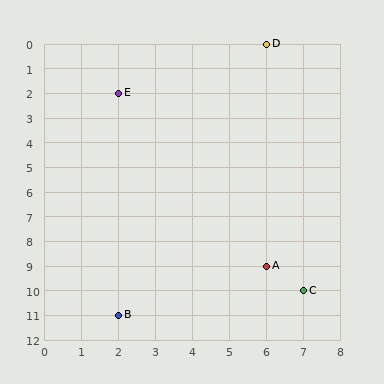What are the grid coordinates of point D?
Point D is at grid coordinates (6, 0).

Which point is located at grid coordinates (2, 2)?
Point E is at (2, 2).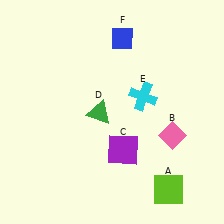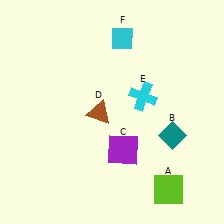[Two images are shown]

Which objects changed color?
B changed from pink to teal. D changed from green to brown. F changed from blue to cyan.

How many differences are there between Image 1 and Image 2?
There are 3 differences between the two images.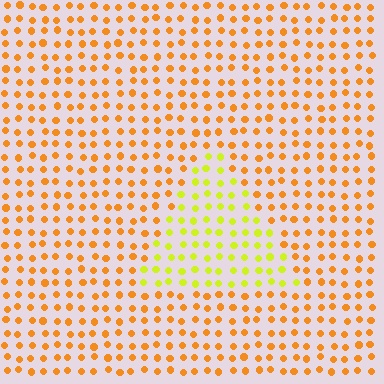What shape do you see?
I see a triangle.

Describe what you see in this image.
The image is filled with small orange elements in a uniform arrangement. A triangle-shaped region is visible where the elements are tinted to a slightly different hue, forming a subtle color boundary.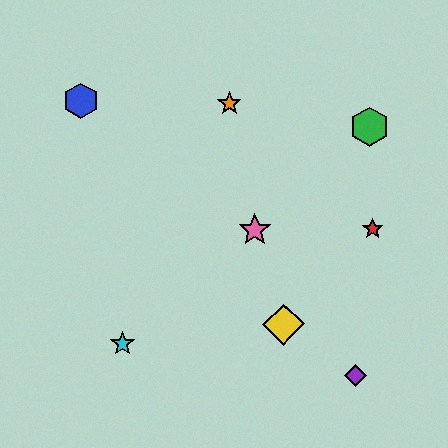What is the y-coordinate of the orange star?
The orange star is at y≈103.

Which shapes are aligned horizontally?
The red star, the pink star are aligned horizontally.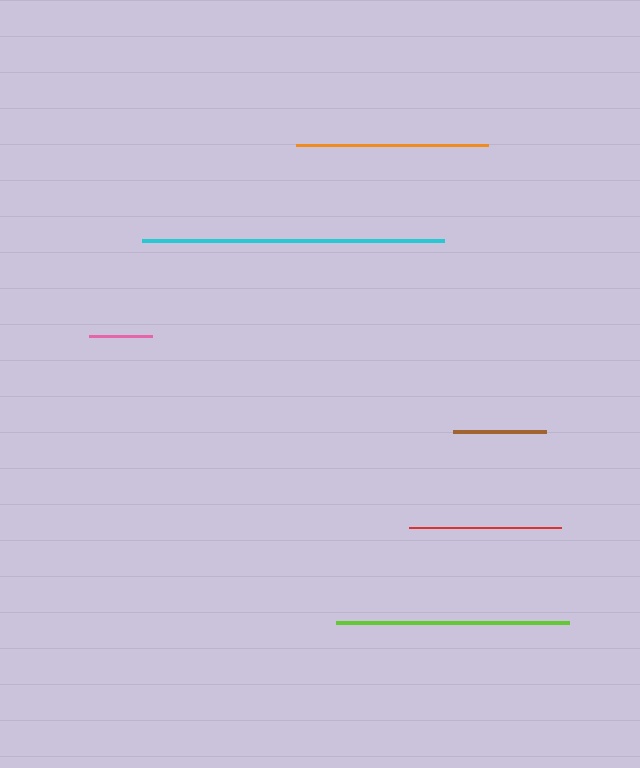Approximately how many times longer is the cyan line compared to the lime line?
The cyan line is approximately 1.3 times the length of the lime line.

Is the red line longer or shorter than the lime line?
The lime line is longer than the red line.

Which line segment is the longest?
The cyan line is the longest at approximately 302 pixels.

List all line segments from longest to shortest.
From longest to shortest: cyan, lime, orange, red, brown, pink.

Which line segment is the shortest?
The pink line is the shortest at approximately 63 pixels.